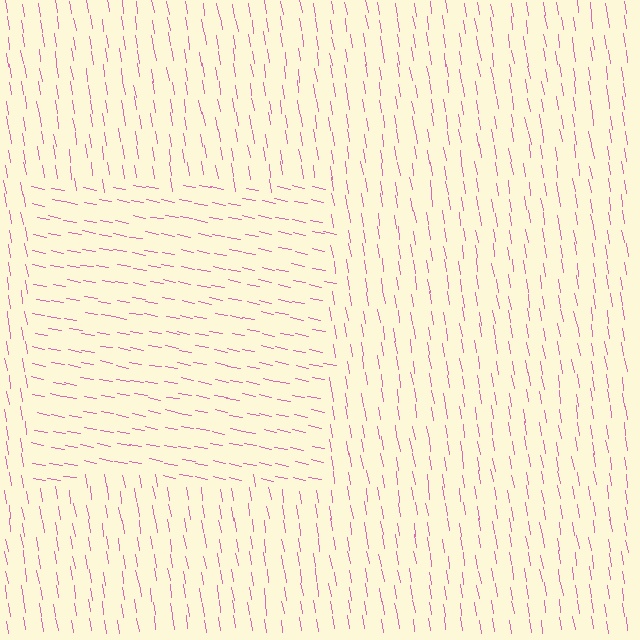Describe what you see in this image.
The image is filled with small pink line segments. A rectangle region in the image has lines oriented differently from the surrounding lines, creating a visible texture boundary.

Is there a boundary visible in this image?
Yes, there is a texture boundary formed by a change in line orientation.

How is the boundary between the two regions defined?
The boundary is defined purely by a change in line orientation (approximately 70 degrees difference). All lines are the same color and thickness.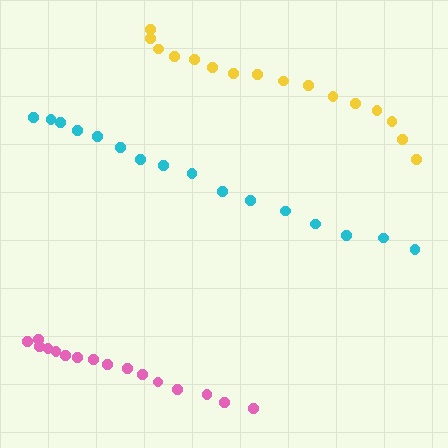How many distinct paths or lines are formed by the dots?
There are 3 distinct paths.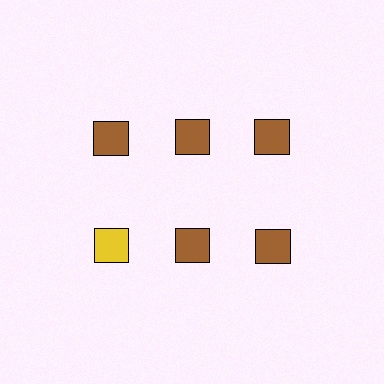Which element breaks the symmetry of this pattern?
The yellow square in the second row, leftmost column breaks the symmetry. All other shapes are brown squares.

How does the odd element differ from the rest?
It has a different color: yellow instead of brown.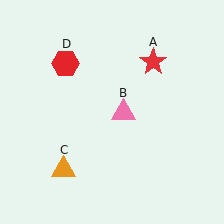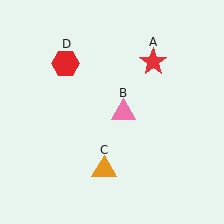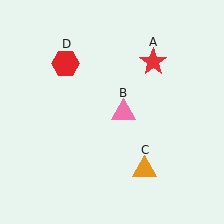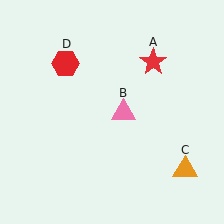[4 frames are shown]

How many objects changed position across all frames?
1 object changed position: orange triangle (object C).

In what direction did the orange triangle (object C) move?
The orange triangle (object C) moved right.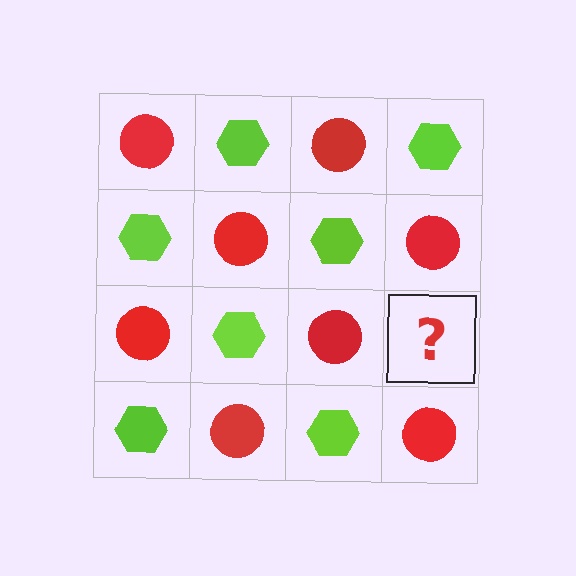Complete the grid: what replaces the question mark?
The question mark should be replaced with a lime hexagon.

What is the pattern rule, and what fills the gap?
The rule is that it alternates red circle and lime hexagon in a checkerboard pattern. The gap should be filled with a lime hexagon.